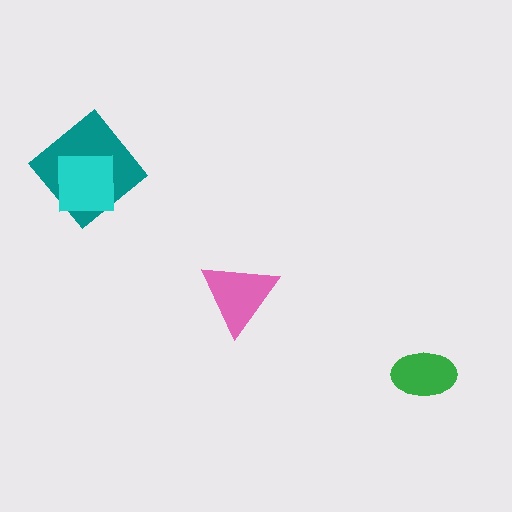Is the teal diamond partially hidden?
Yes, it is partially covered by another shape.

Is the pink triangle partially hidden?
No, no other shape covers it.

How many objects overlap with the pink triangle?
0 objects overlap with the pink triangle.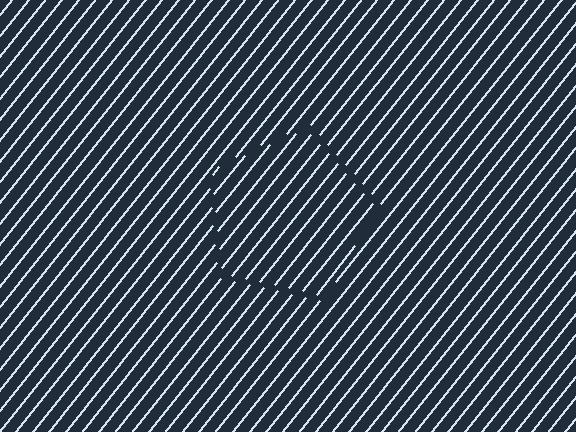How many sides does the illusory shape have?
5 sides — the line-ends trace a pentagon.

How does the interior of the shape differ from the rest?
The interior of the shape contains the same grating, shifted by half a period — the contour is defined by the phase discontinuity where line-ends from the inner and outer gratings abut.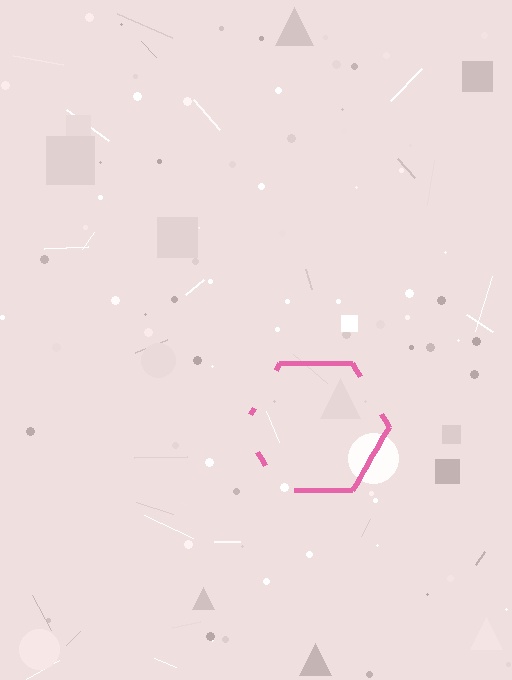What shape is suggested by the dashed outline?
The dashed outline suggests a hexagon.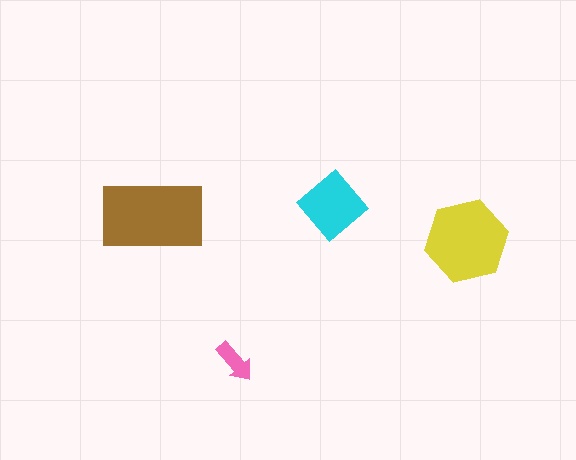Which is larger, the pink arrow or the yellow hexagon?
The yellow hexagon.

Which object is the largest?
The brown rectangle.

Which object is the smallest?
The pink arrow.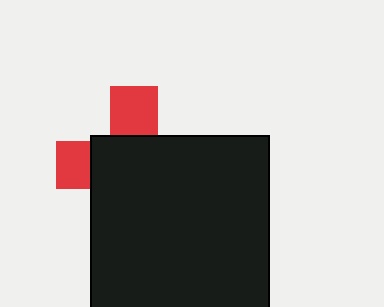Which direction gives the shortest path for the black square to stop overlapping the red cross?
Moving toward the lower-right gives the shortest separation.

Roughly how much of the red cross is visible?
A small part of it is visible (roughly 31%).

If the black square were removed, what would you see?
You would see the complete red cross.